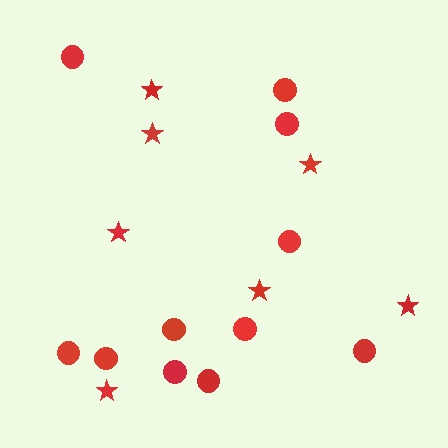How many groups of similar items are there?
There are 2 groups: one group of circles (11) and one group of stars (7).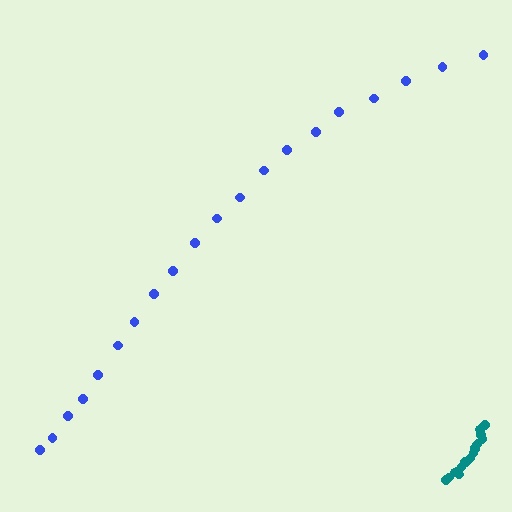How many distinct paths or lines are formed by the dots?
There are 2 distinct paths.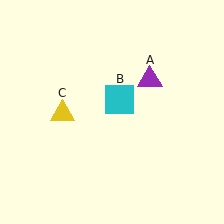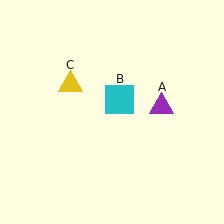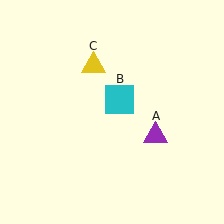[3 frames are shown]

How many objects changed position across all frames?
2 objects changed position: purple triangle (object A), yellow triangle (object C).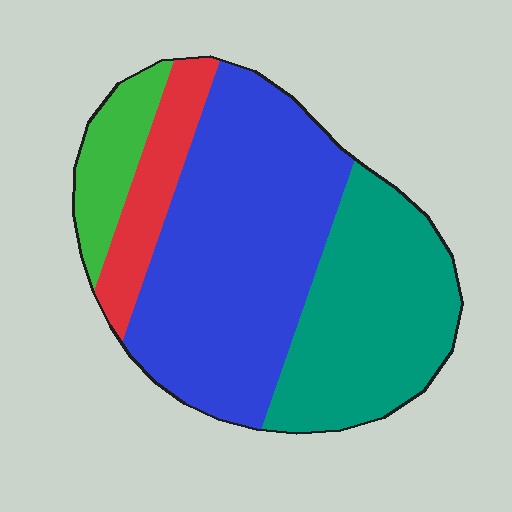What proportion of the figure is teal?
Teal takes up between a sixth and a third of the figure.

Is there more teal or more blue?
Blue.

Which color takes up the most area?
Blue, at roughly 50%.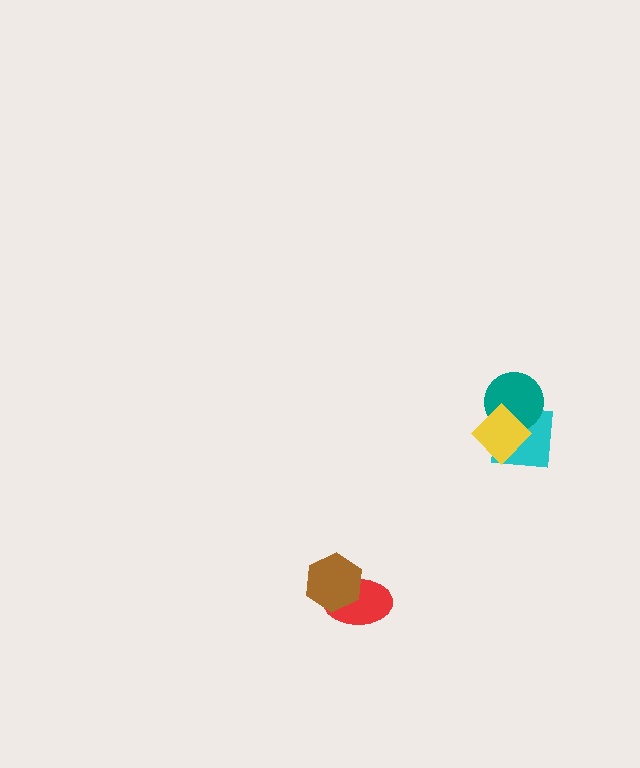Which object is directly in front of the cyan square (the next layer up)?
The teal circle is directly in front of the cyan square.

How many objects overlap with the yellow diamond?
2 objects overlap with the yellow diamond.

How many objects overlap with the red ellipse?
1 object overlaps with the red ellipse.